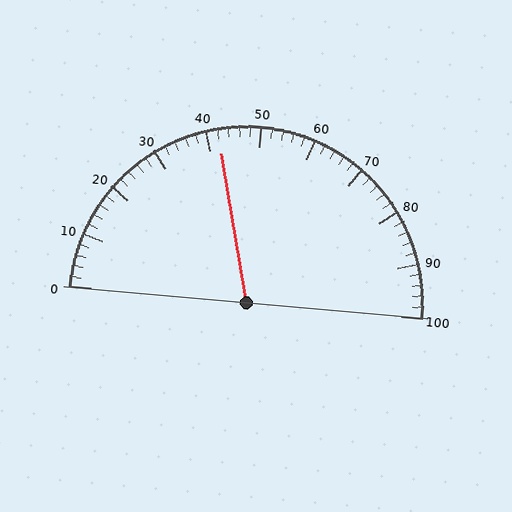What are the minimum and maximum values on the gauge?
The gauge ranges from 0 to 100.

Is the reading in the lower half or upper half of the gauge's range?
The reading is in the lower half of the range (0 to 100).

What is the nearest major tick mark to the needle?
The nearest major tick mark is 40.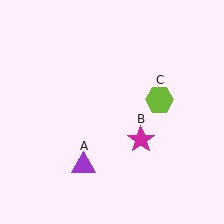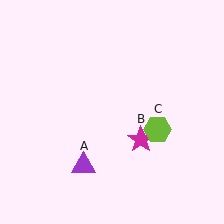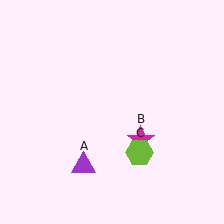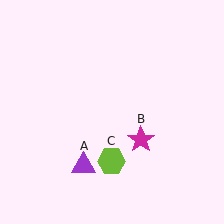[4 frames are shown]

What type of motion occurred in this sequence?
The lime hexagon (object C) rotated clockwise around the center of the scene.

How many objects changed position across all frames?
1 object changed position: lime hexagon (object C).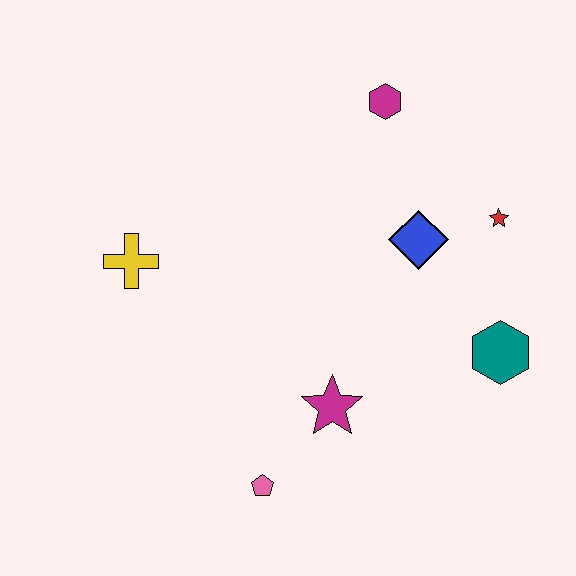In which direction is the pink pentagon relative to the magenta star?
The pink pentagon is below the magenta star.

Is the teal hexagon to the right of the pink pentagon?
Yes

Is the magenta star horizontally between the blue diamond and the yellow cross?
Yes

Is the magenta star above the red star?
No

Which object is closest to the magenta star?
The pink pentagon is closest to the magenta star.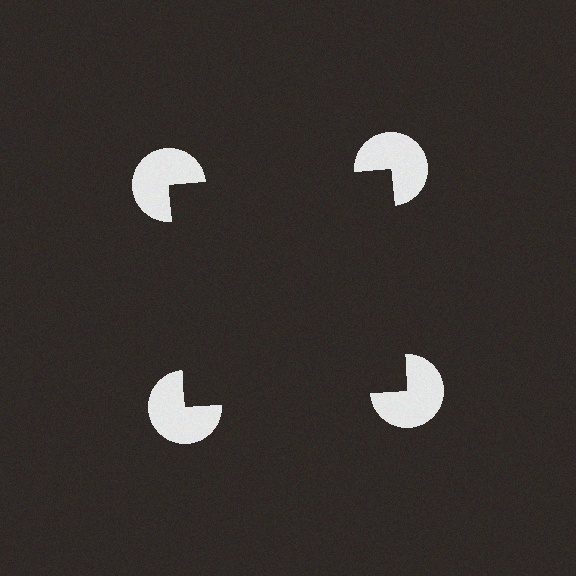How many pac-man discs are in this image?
There are 4 — one at each vertex of the illusory square.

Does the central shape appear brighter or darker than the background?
It typically appears slightly darker than the background, even though no actual brightness change is drawn.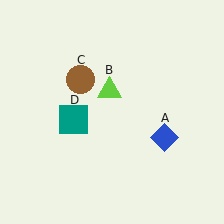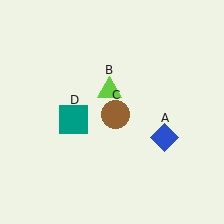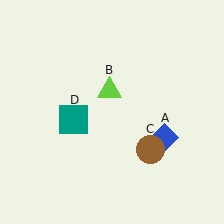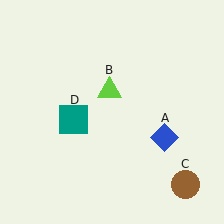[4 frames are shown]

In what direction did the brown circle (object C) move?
The brown circle (object C) moved down and to the right.